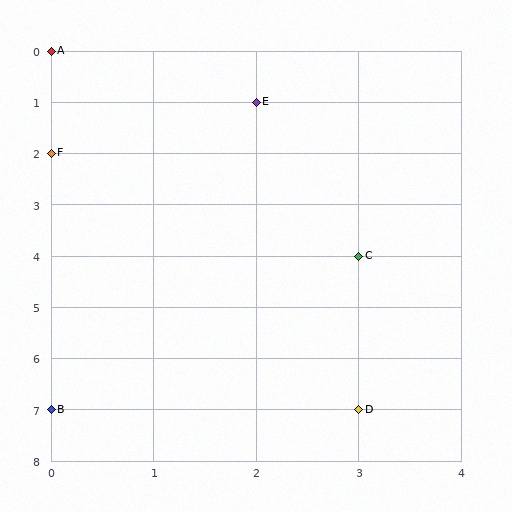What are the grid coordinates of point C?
Point C is at grid coordinates (3, 4).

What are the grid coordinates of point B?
Point B is at grid coordinates (0, 7).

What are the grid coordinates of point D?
Point D is at grid coordinates (3, 7).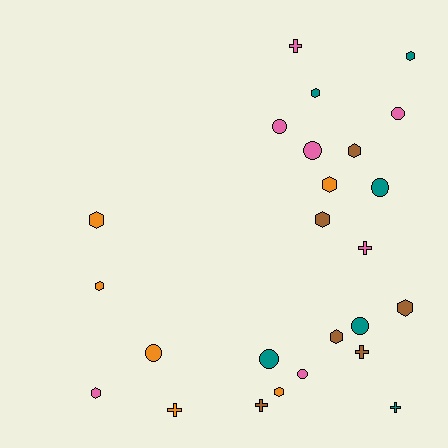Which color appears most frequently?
Pink, with 7 objects.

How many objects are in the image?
There are 25 objects.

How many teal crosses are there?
There is 1 teal cross.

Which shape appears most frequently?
Hexagon, with 11 objects.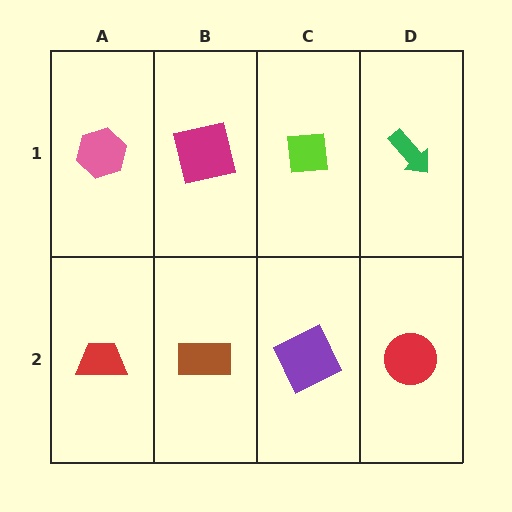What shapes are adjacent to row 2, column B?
A magenta square (row 1, column B), a red trapezoid (row 2, column A), a purple square (row 2, column C).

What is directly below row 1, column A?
A red trapezoid.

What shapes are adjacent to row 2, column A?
A pink hexagon (row 1, column A), a brown rectangle (row 2, column B).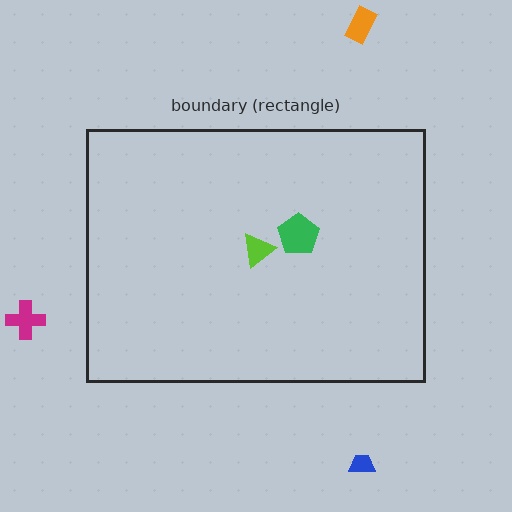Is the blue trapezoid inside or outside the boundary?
Outside.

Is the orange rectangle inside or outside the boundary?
Outside.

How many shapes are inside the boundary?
2 inside, 3 outside.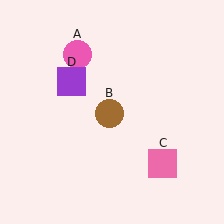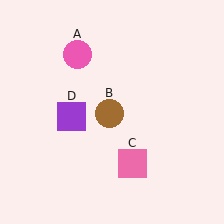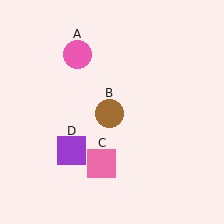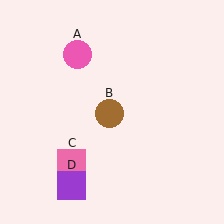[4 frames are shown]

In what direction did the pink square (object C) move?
The pink square (object C) moved left.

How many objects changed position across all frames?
2 objects changed position: pink square (object C), purple square (object D).